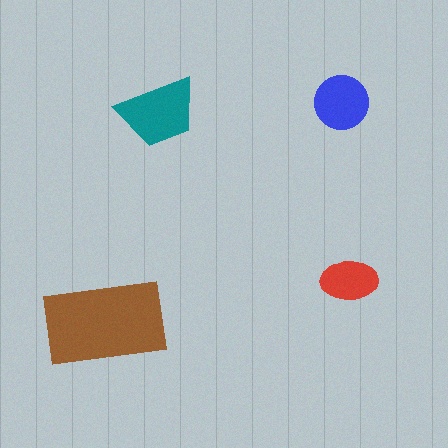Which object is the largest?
The brown rectangle.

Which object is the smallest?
The red ellipse.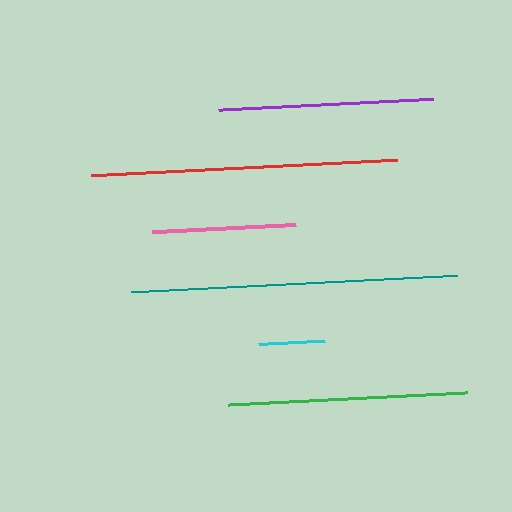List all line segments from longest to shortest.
From longest to shortest: teal, red, green, purple, pink, cyan.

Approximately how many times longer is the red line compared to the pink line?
The red line is approximately 2.1 times the length of the pink line.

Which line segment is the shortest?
The cyan line is the shortest at approximately 66 pixels.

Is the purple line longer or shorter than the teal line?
The teal line is longer than the purple line.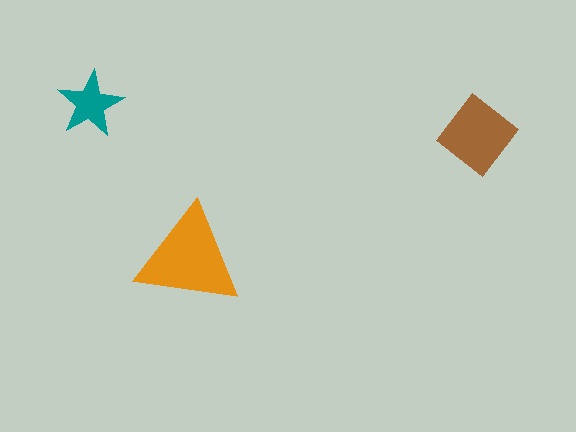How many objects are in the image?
There are 3 objects in the image.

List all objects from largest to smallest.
The orange triangle, the brown diamond, the teal star.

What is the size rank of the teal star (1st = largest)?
3rd.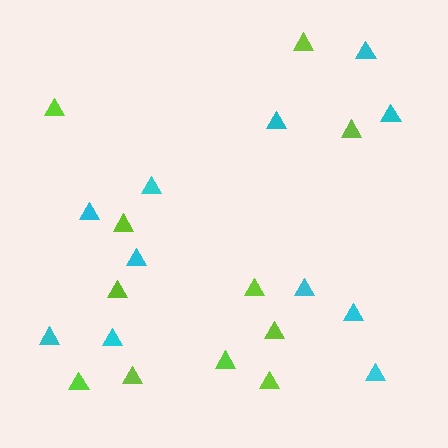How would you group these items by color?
There are 2 groups: one group of lime triangles (11) and one group of cyan triangles (11).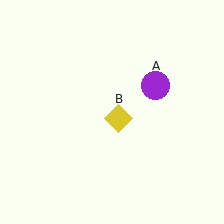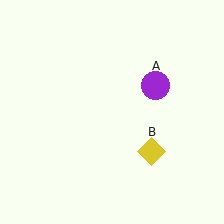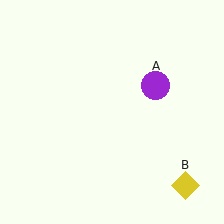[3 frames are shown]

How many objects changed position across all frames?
1 object changed position: yellow diamond (object B).